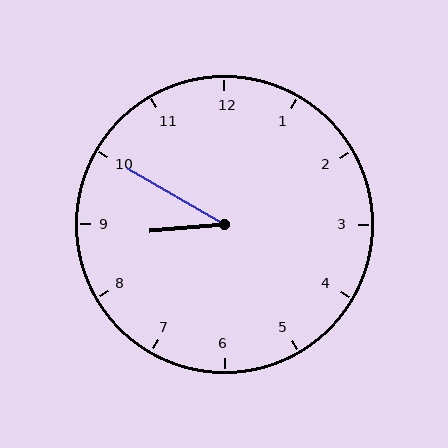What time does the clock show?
8:50.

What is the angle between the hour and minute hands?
Approximately 35 degrees.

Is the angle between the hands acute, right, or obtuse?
It is acute.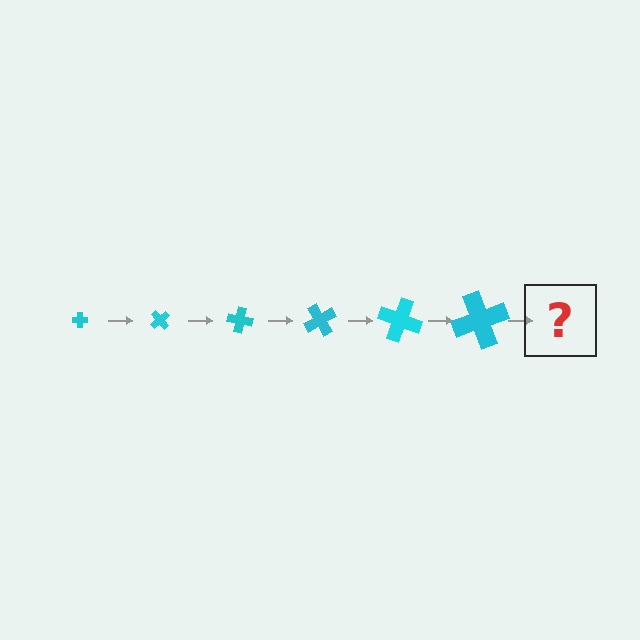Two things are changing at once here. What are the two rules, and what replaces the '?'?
The two rules are that the cross grows larger each step and it rotates 50 degrees each step. The '?' should be a cross, larger than the previous one and rotated 300 degrees from the start.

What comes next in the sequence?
The next element should be a cross, larger than the previous one and rotated 300 degrees from the start.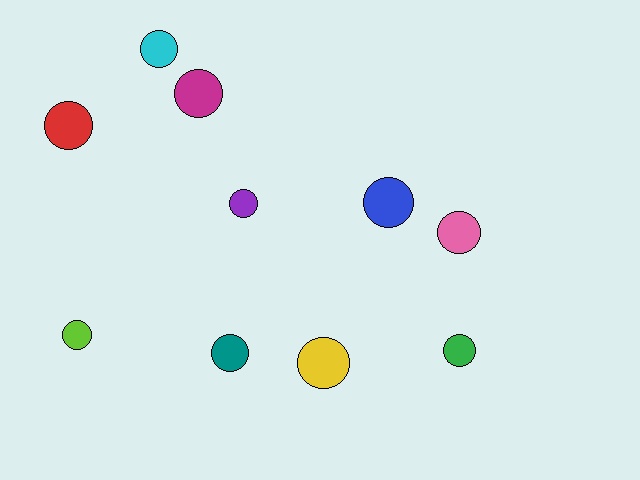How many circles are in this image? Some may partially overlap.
There are 10 circles.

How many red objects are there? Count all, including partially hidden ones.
There is 1 red object.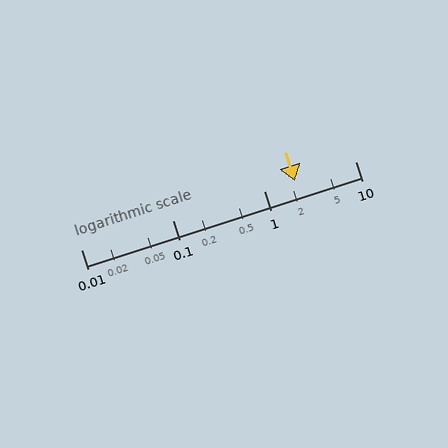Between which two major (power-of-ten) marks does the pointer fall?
The pointer is between 1 and 10.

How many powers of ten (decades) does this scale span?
The scale spans 3 decades, from 0.01 to 10.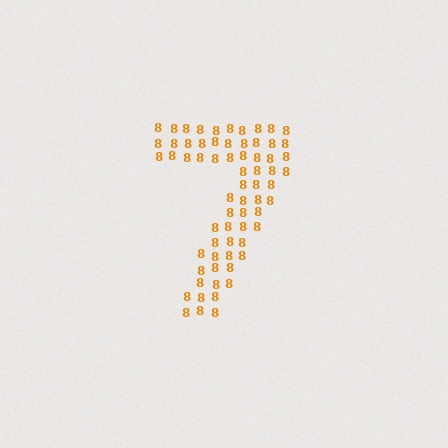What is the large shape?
The large shape is the digit 7.